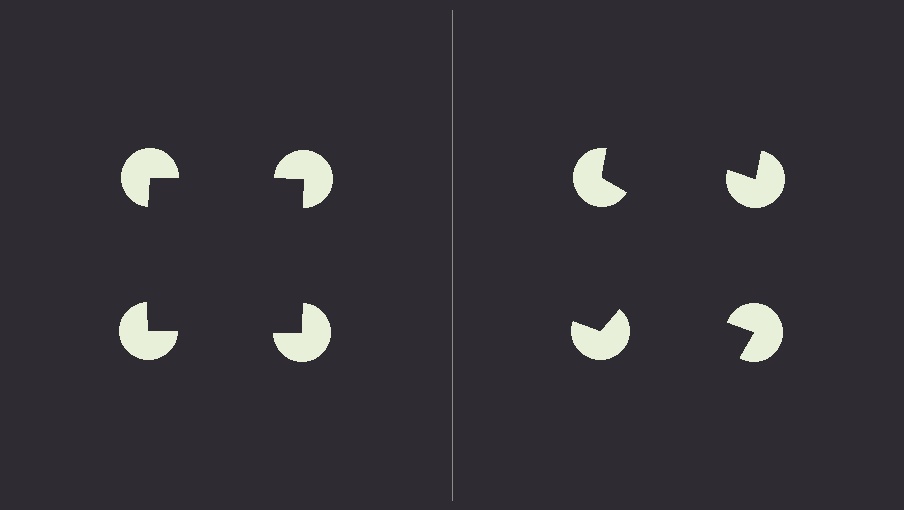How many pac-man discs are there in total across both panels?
8 — 4 on each side.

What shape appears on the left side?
An illusory square.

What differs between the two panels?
The pac-man discs are positioned identically on both sides; only the wedge orientations differ. On the left they align to a square; on the right they are misaligned.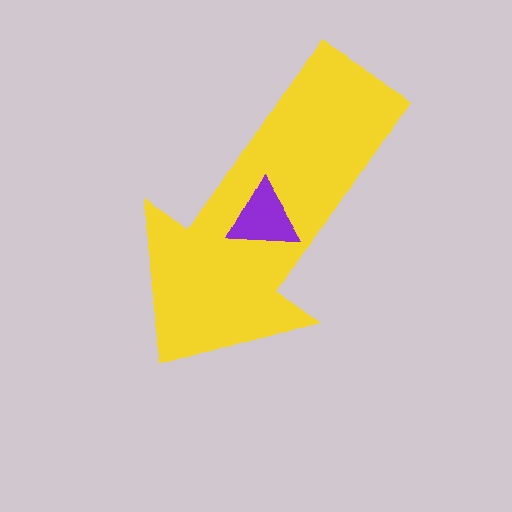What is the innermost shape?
The purple triangle.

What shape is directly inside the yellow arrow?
The purple triangle.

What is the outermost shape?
The yellow arrow.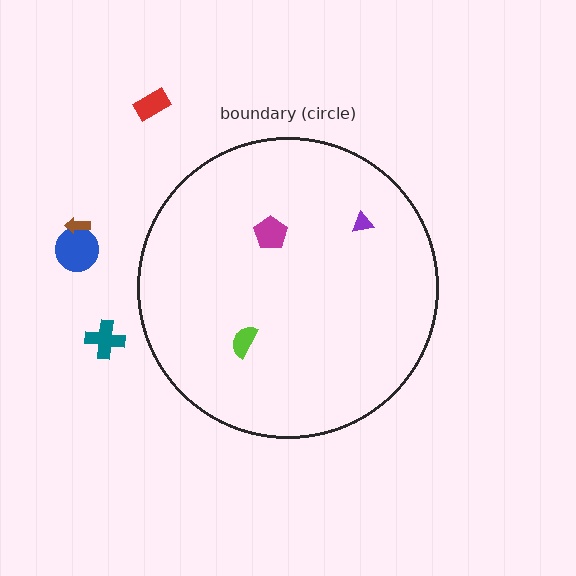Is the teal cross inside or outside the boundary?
Outside.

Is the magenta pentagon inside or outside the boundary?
Inside.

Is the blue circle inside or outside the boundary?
Outside.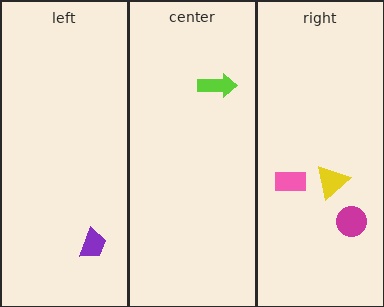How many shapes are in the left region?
1.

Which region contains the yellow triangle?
The right region.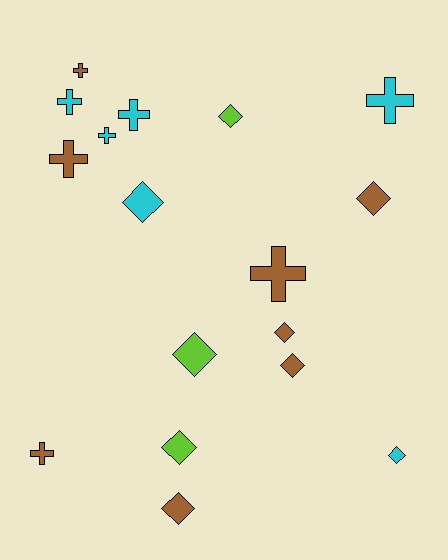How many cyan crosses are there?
There are 4 cyan crosses.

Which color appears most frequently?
Brown, with 8 objects.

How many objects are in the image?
There are 17 objects.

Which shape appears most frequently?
Diamond, with 9 objects.